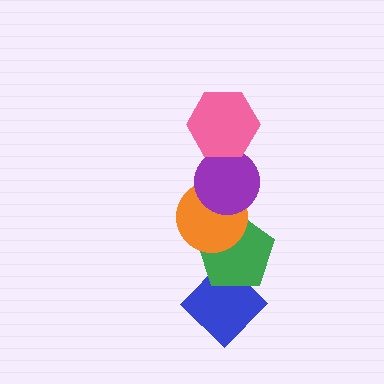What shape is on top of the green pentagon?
The orange circle is on top of the green pentagon.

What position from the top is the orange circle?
The orange circle is 3rd from the top.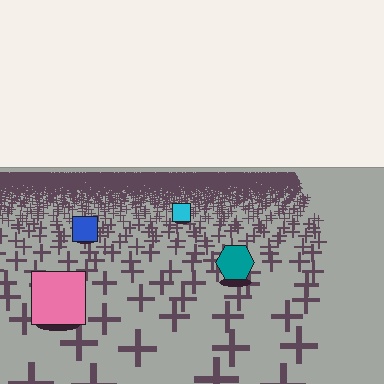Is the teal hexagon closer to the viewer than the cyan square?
Yes. The teal hexagon is closer — you can tell from the texture gradient: the ground texture is coarser near it.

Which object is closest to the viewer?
The pink square is closest. The texture marks near it are larger and more spread out.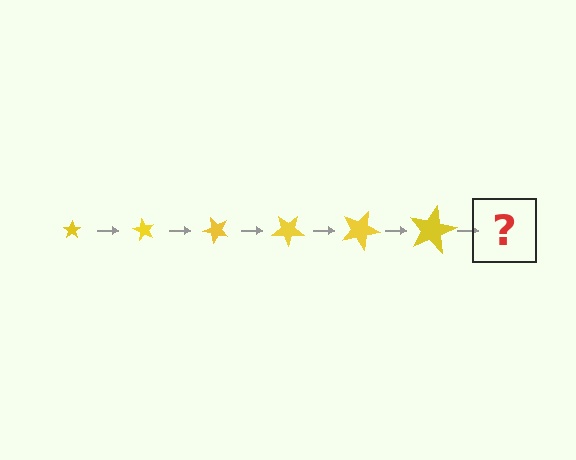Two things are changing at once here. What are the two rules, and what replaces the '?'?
The two rules are that the star grows larger each step and it rotates 60 degrees each step. The '?' should be a star, larger than the previous one and rotated 360 degrees from the start.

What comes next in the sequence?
The next element should be a star, larger than the previous one and rotated 360 degrees from the start.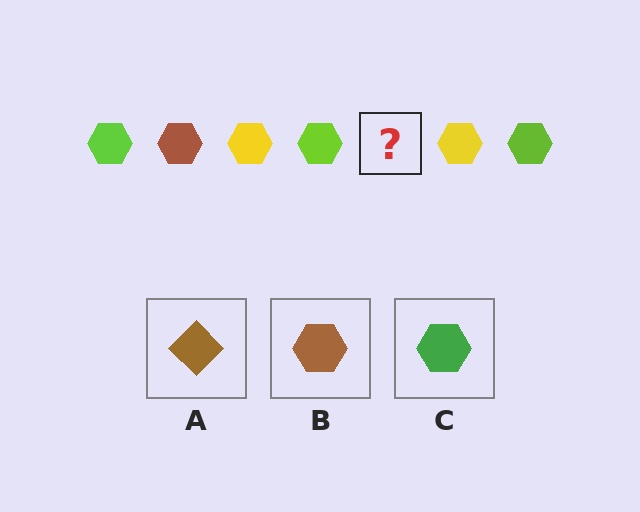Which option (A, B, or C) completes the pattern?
B.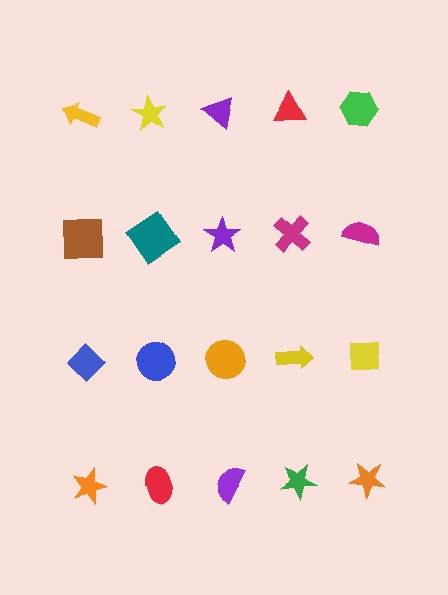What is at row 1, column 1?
A yellow arrow.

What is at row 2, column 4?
A magenta cross.